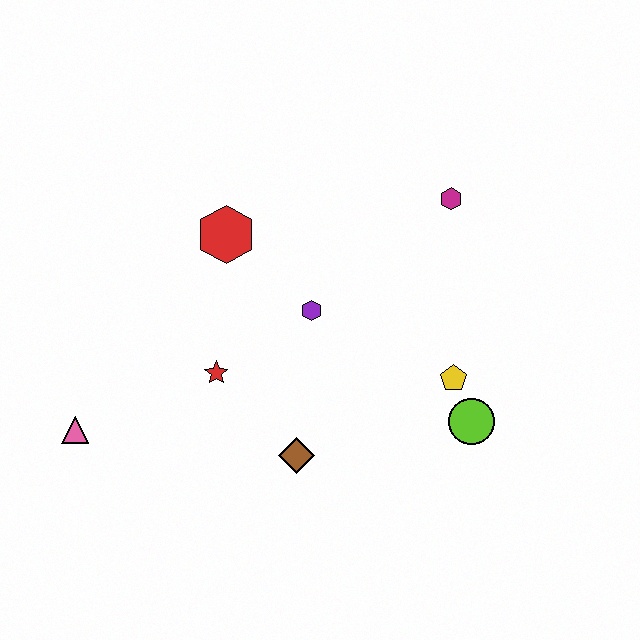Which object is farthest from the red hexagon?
The lime circle is farthest from the red hexagon.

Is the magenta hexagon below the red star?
No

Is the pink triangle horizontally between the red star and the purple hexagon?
No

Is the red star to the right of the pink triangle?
Yes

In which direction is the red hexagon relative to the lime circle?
The red hexagon is to the left of the lime circle.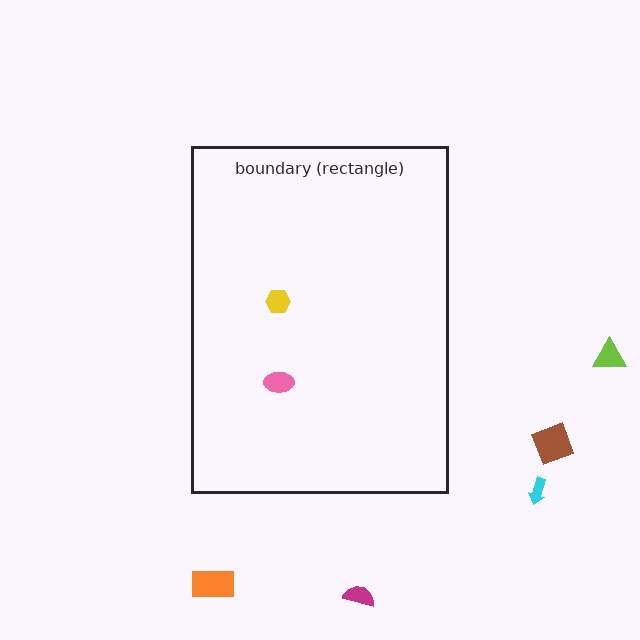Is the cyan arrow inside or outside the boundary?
Outside.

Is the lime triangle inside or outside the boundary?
Outside.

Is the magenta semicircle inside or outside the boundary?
Outside.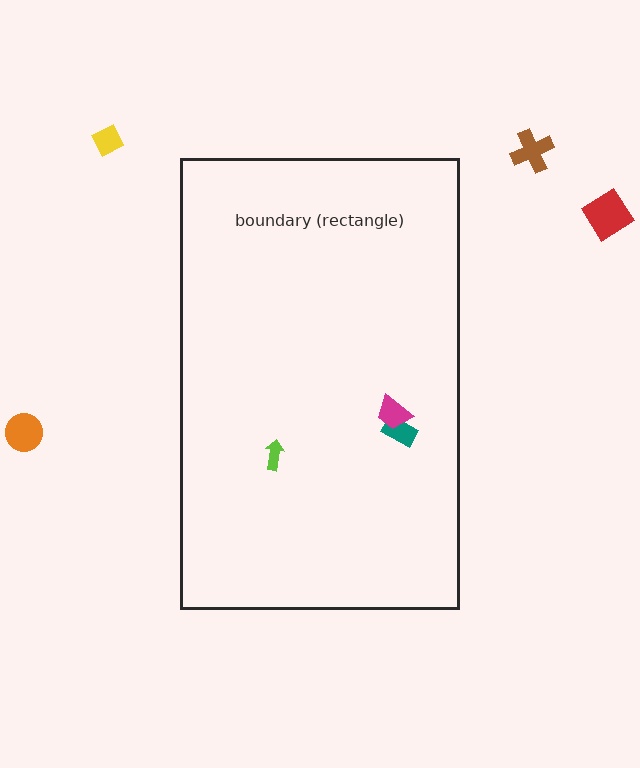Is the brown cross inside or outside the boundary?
Outside.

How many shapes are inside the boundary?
3 inside, 4 outside.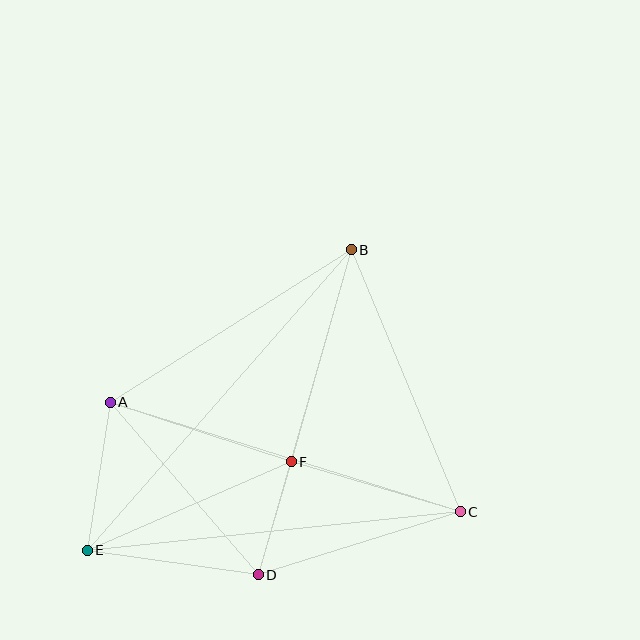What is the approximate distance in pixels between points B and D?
The distance between B and D is approximately 338 pixels.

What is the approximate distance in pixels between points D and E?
The distance between D and E is approximately 173 pixels.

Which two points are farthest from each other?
Points B and E are farthest from each other.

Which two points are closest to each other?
Points D and F are closest to each other.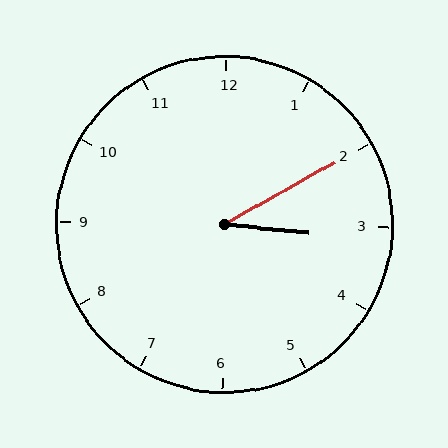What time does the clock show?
3:10.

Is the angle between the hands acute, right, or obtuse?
It is acute.